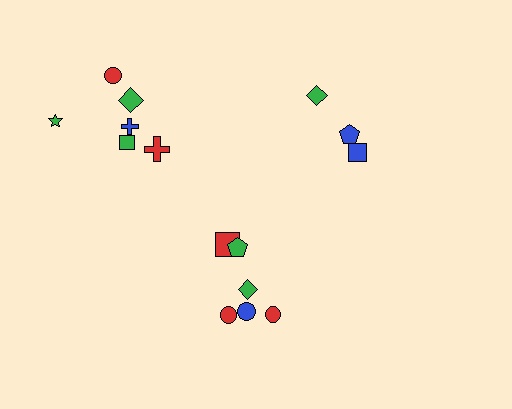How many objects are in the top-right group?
There are 3 objects.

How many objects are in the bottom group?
There are 6 objects.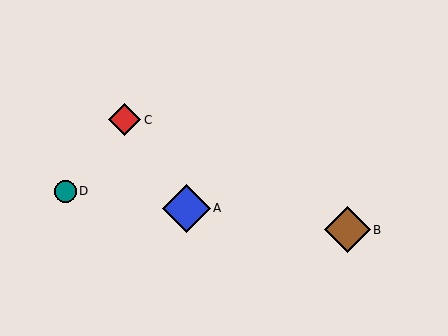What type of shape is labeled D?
Shape D is a teal circle.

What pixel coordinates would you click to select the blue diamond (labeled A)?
Click at (186, 208) to select the blue diamond A.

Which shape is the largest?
The blue diamond (labeled A) is the largest.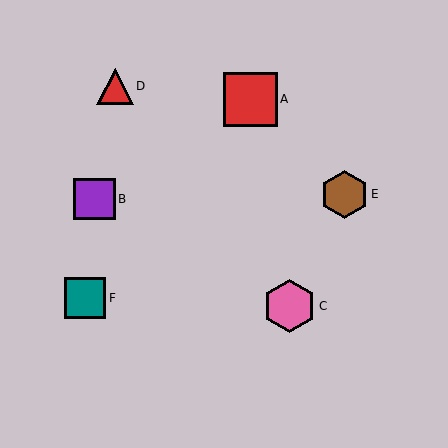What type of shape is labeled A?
Shape A is a red square.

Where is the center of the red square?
The center of the red square is at (250, 99).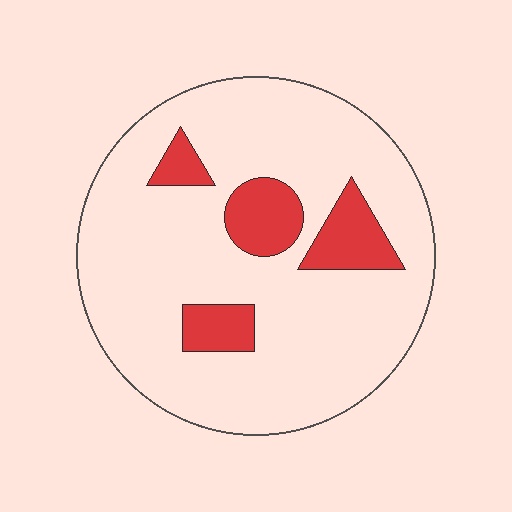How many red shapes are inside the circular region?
4.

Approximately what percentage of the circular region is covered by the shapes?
Approximately 15%.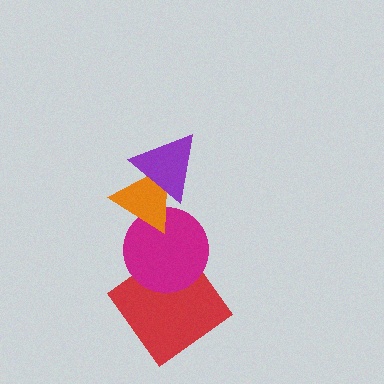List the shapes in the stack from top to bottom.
From top to bottom: the purple triangle, the orange triangle, the magenta circle, the red diamond.